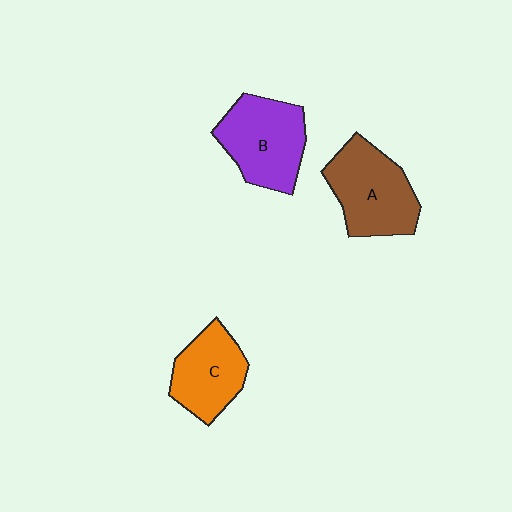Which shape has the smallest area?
Shape C (orange).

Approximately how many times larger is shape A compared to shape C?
Approximately 1.2 times.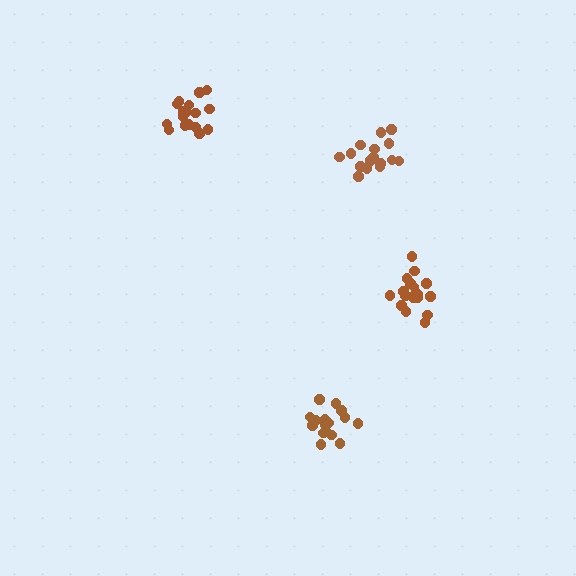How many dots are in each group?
Group 1: 18 dots, Group 2: 17 dots, Group 3: 17 dots, Group 4: 16 dots (68 total).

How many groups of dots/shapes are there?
There are 4 groups.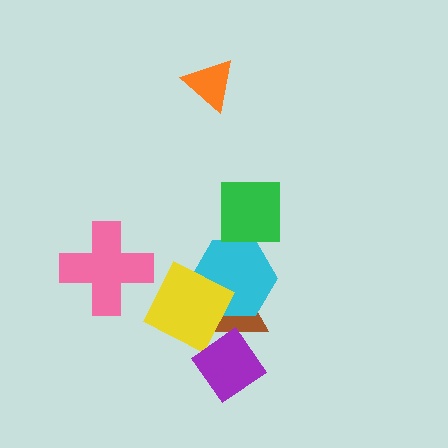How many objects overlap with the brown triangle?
3 objects overlap with the brown triangle.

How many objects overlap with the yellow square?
2 objects overlap with the yellow square.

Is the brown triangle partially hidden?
Yes, it is partially covered by another shape.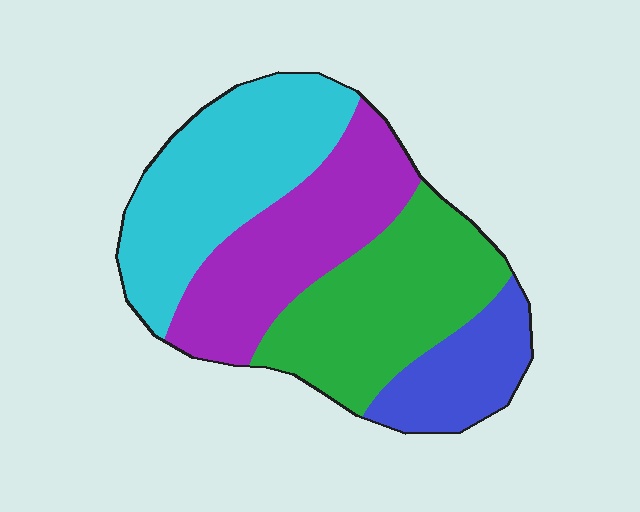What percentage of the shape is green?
Green covers around 30% of the shape.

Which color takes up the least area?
Blue, at roughly 15%.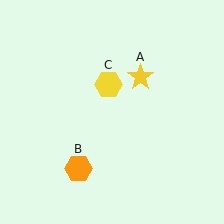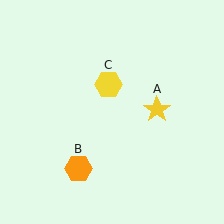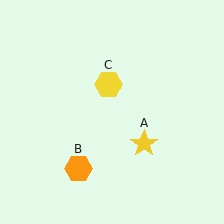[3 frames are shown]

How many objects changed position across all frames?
1 object changed position: yellow star (object A).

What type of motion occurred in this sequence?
The yellow star (object A) rotated clockwise around the center of the scene.